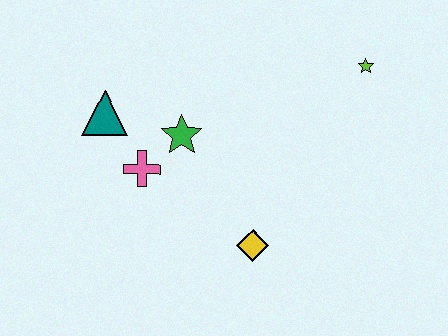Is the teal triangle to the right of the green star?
No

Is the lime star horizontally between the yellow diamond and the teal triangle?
No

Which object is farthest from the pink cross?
The lime star is farthest from the pink cross.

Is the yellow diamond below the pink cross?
Yes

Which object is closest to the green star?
The pink cross is closest to the green star.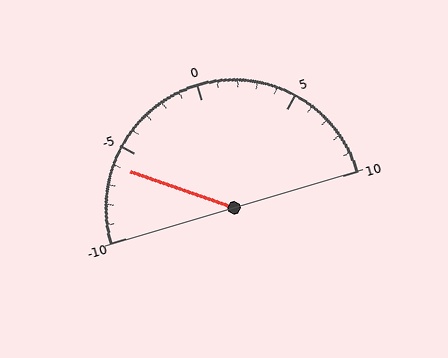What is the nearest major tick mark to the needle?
The nearest major tick mark is -5.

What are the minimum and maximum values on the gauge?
The gauge ranges from -10 to 10.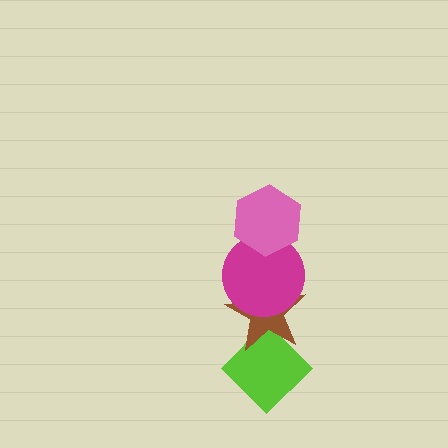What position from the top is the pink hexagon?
The pink hexagon is 1st from the top.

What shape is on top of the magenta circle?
The pink hexagon is on top of the magenta circle.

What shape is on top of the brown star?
The magenta circle is on top of the brown star.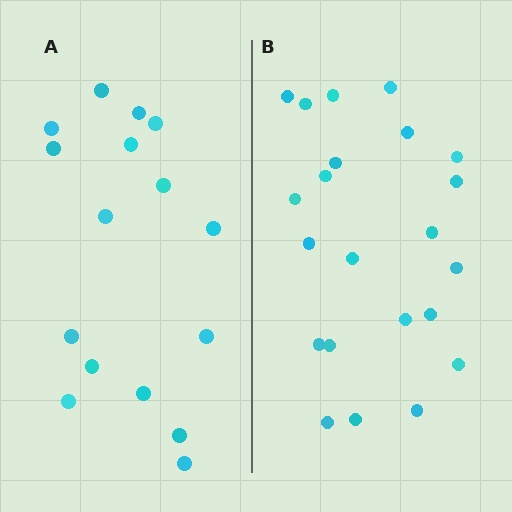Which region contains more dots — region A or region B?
Region B (the right region) has more dots.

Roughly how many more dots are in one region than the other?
Region B has about 6 more dots than region A.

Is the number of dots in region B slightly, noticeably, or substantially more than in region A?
Region B has noticeably more, but not dramatically so. The ratio is roughly 1.4 to 1.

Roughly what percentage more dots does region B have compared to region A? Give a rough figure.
About 40% more.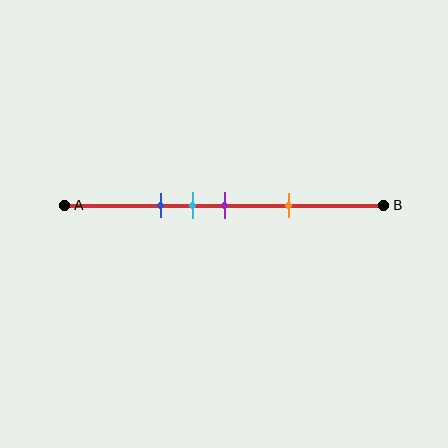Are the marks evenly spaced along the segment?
No, the marks are not evenly spaced.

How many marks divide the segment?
There are 4 marks dividing the segment.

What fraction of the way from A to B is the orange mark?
The orange mark is approximately 70% (0.7) of the way from A to B.